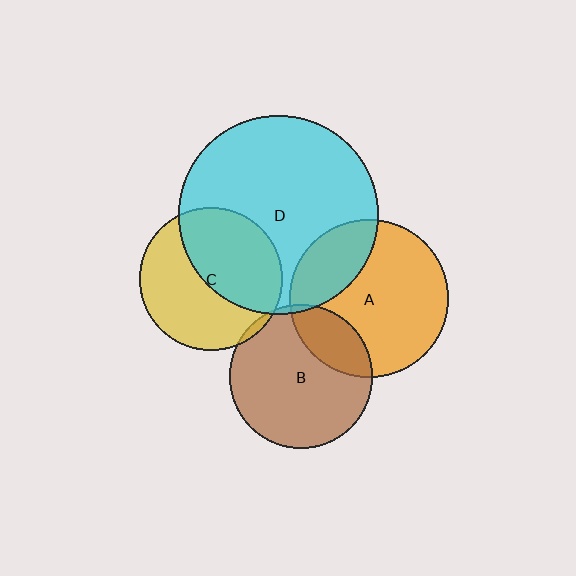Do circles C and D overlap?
Yes.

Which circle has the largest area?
Circle D (cyan).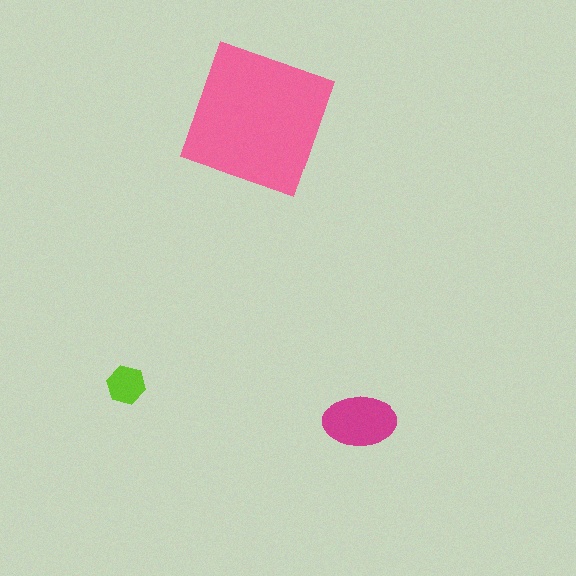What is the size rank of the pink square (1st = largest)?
1st.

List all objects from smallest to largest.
The lime hexagon, the magenta ellipse, the pink square.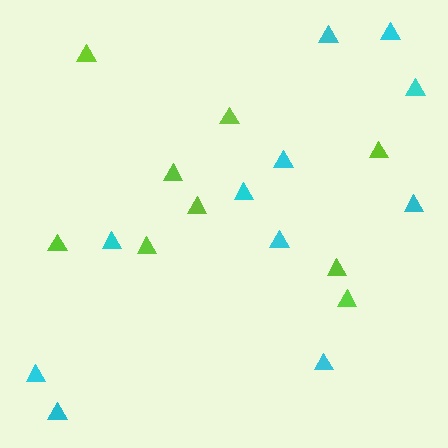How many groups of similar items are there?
There are 2 groups: one group of lime triangles (9) and one group of cyan triangles (11).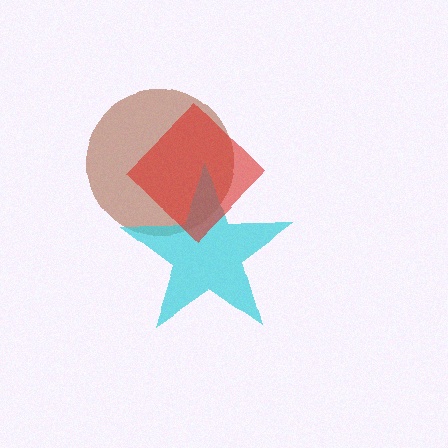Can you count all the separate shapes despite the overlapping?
Yes, there are 3 separate shapes.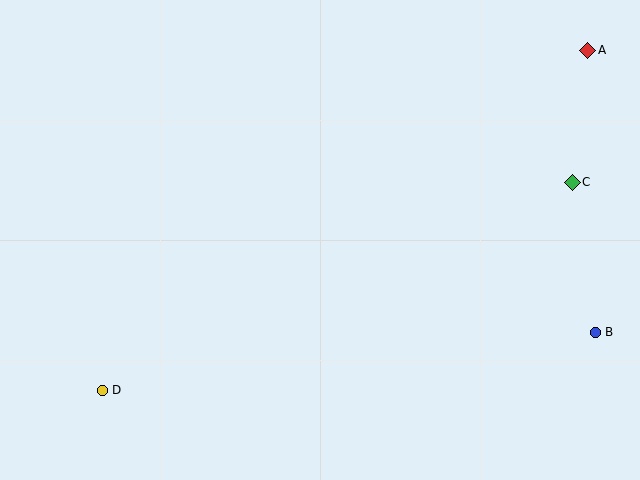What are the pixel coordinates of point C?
Point C is at (572, 182).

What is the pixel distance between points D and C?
The distance between D and C is 514 pixels.